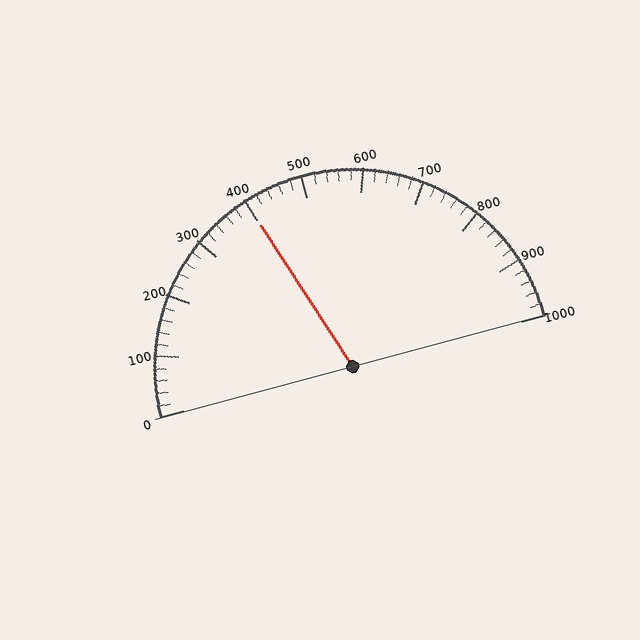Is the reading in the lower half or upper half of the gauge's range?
The reading is in the lower half of the range (0 to 1000).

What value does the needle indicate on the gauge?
The needle indicates approximately 400.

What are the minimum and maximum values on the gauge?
The gauge ranges from 0 to 1000.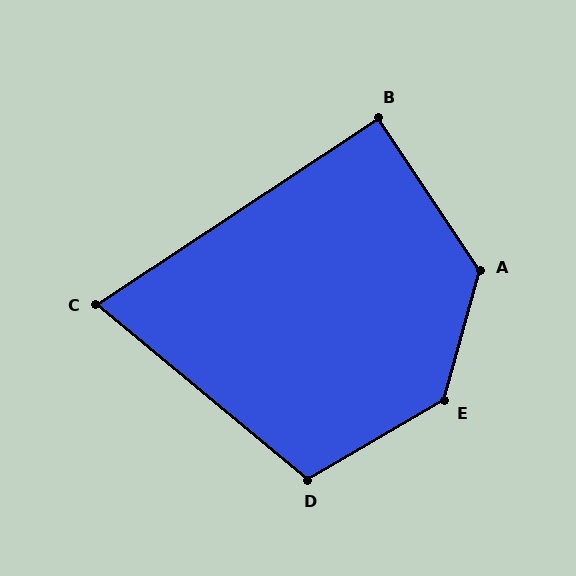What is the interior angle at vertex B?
Approximately 90 degrees (approximately right).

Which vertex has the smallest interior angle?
C, at approximately 73 degrees.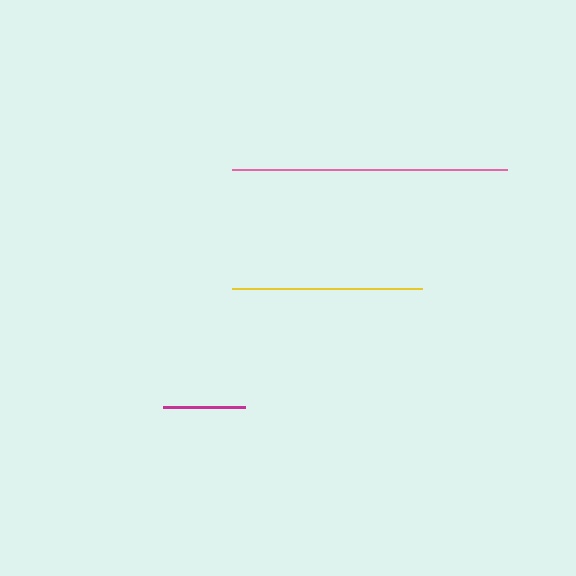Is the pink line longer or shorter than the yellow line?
The pink line is longer than the yellow line.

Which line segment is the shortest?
The magenta line is the shortest at approximately 82 pixels.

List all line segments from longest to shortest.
From longest to shortest: pink, yellow, magenta.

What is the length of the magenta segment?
The magenta segment is approximately 82 pixels long.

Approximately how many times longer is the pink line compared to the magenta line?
The pink line is approximately 3.4 times the length of the magenta line.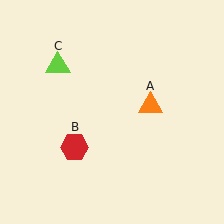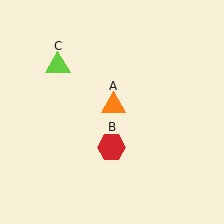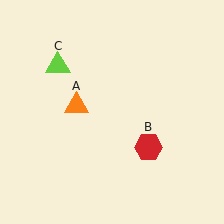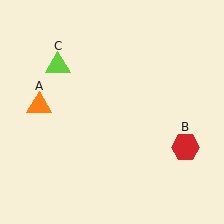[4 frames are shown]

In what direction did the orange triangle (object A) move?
The orange triangle (object A) moved left.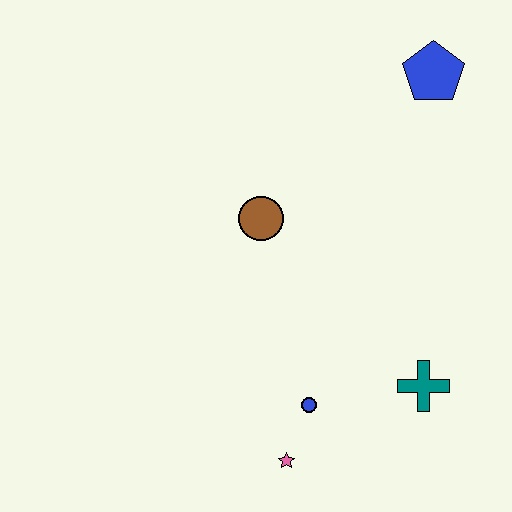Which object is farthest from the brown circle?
The pink star is farthest from the brown circle.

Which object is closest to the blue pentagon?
The brown circle is closest to the blue pentagon.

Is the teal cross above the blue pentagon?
No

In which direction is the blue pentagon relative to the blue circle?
The blue pentagon is above the blue circle.